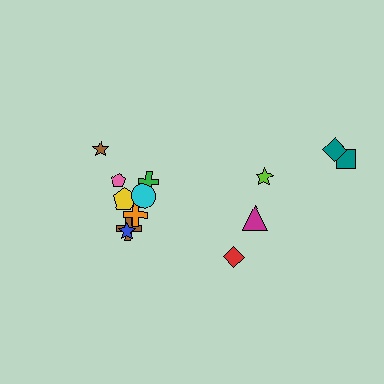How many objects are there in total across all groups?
There are 13 objects.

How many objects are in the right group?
There are 5 objects.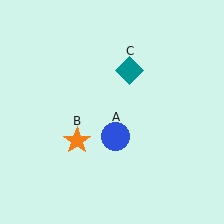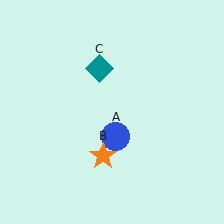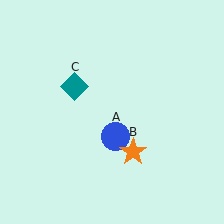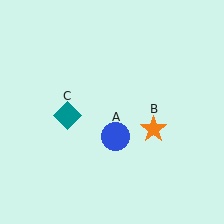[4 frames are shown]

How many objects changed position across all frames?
2 objects changed position: orange star (object B), teal diamond (object C).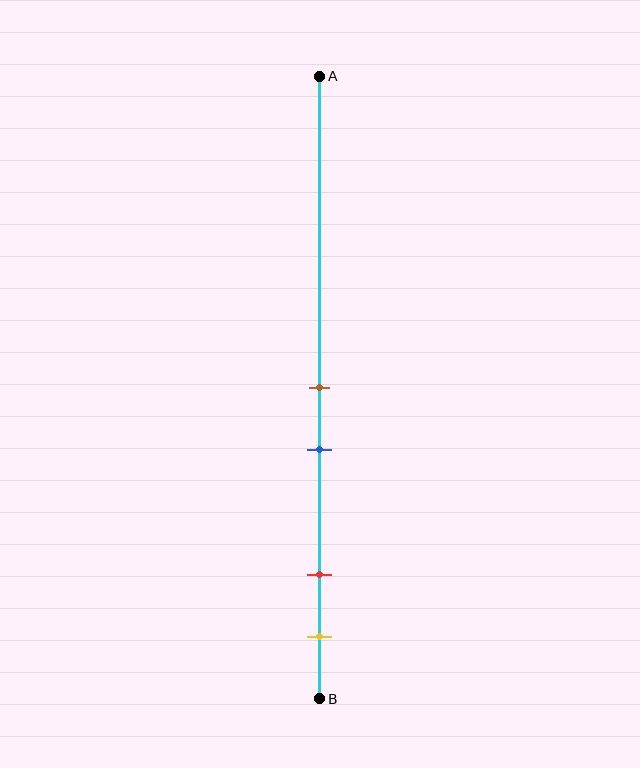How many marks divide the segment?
There are 4 marks dividing the segment.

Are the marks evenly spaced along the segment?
No, the marks are not evenly spaced.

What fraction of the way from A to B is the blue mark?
The blue mark is approximately 60% (0.6) of the way from A to B.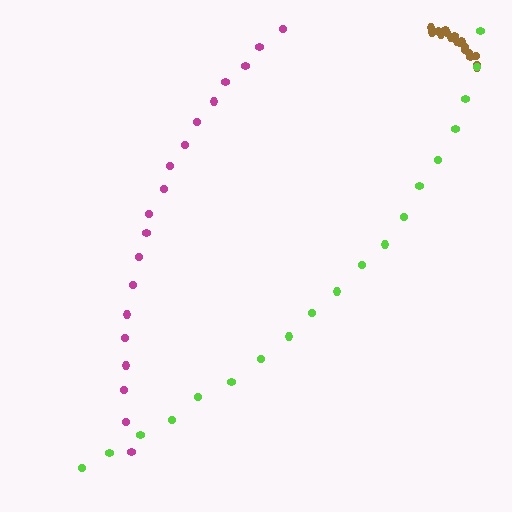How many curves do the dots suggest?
There are 3 distinct paths.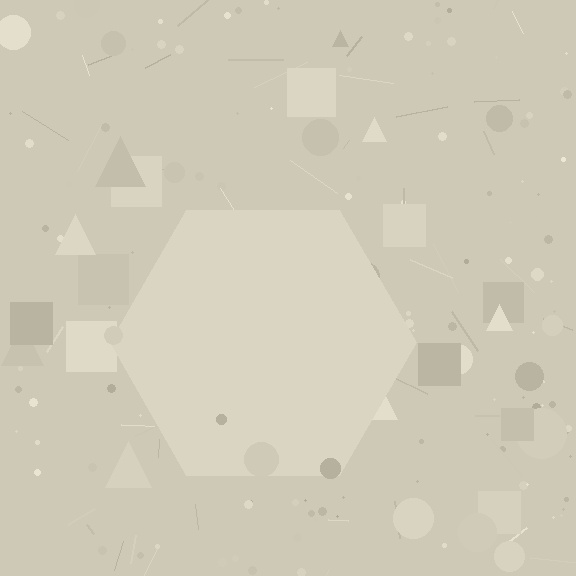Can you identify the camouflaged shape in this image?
The camouflaged shape is a hexagon.